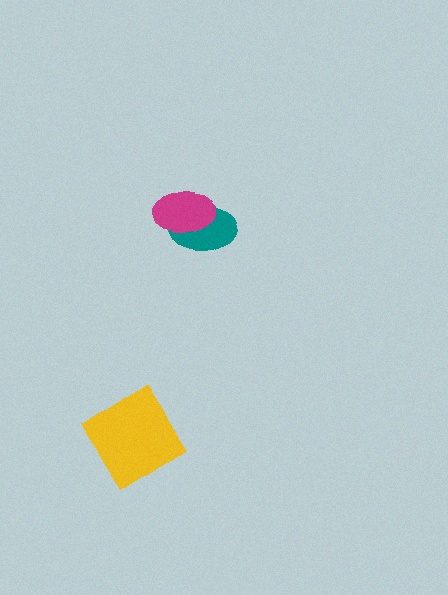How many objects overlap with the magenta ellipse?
1 object overlaps with the magenta ellipse.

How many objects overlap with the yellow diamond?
0 objects overlap with the yellow diamond.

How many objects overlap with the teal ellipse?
1 object overlaps with the teal ellipse.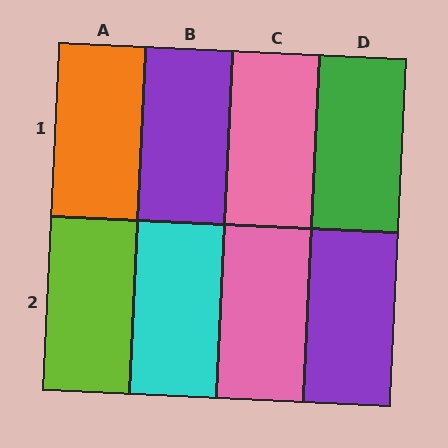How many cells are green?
1 cell is green.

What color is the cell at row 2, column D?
Purple.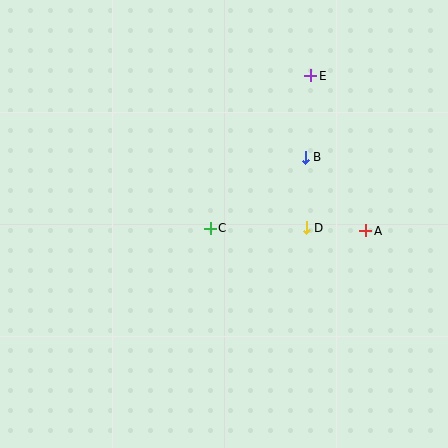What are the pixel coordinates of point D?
Point D is at (306, 228).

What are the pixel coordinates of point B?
Point B is at (305, 157).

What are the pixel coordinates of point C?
Point C is at (210, 228).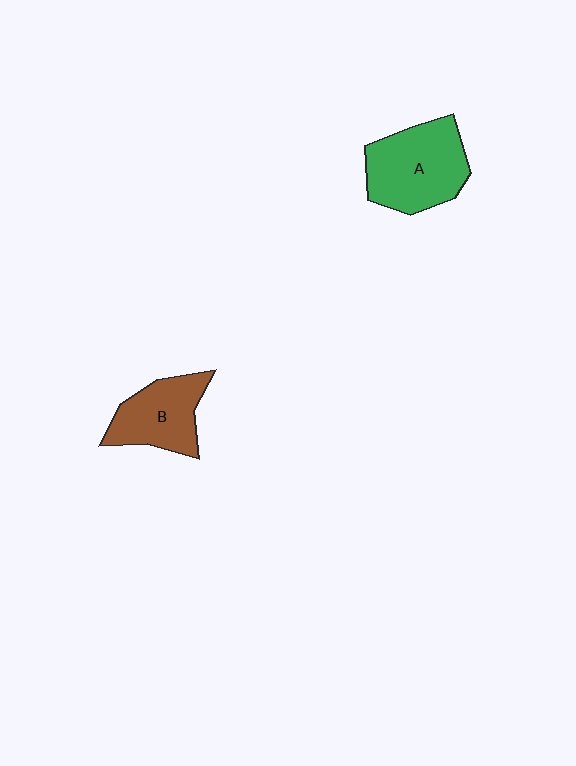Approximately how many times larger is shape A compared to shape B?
Approximately 1.3 times.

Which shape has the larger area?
Shape A (green).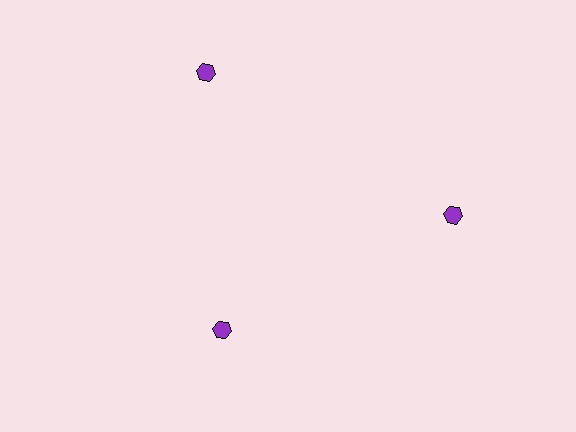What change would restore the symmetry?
The symmetry would be restored by moving it outward, back onto the ring so that all 3 hexagons sit at equal angles and equal distance from the center.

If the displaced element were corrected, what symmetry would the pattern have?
It would have 3-fold rotational symmetry — the pattern would map onto itself every 120 degrees.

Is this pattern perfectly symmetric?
No. The 3 purple hexagons are arranged in a ring, but one element near the 7 o'clock position is pulled inward toward the center, breaking the 3-fold rotational symmetry.